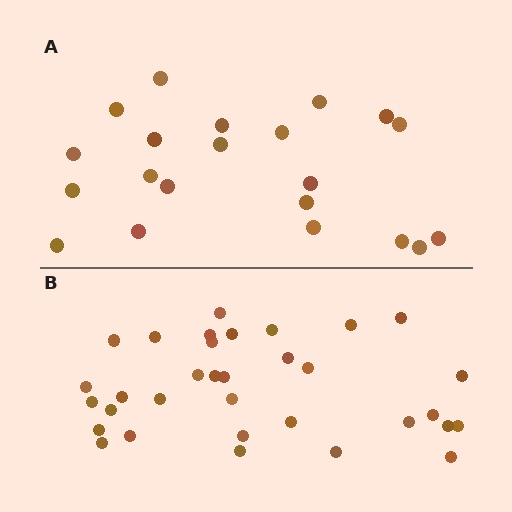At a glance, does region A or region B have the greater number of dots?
Region B (the bottom region) has more dots.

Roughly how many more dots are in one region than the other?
Region B has roughly 12 or so more dots than region A.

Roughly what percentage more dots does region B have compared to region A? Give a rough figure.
About 55% more.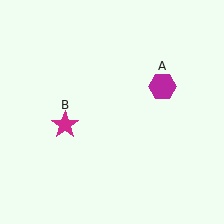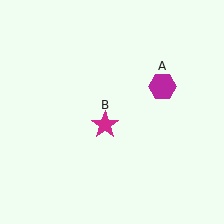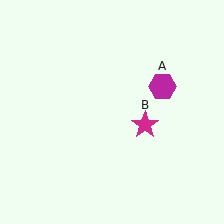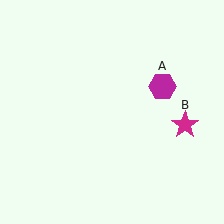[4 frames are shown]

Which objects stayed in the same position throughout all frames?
Magenta hexagon (object A) remained stationary.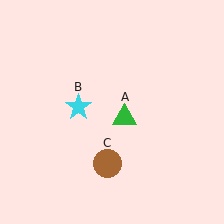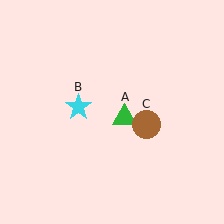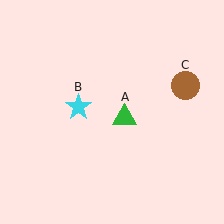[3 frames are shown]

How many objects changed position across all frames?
1 object changed position: brown circle (object C).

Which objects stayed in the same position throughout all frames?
Green triangle (object A) and cyan star (object B) remained stationary.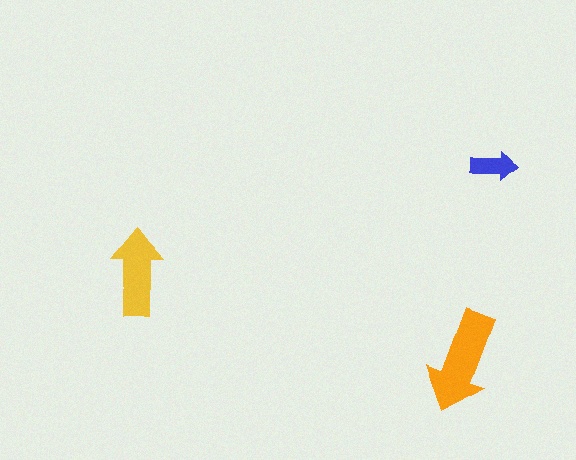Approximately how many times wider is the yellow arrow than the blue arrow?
About 2 times wider.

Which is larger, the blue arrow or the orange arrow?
The orange one.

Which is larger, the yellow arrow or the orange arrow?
The orange one.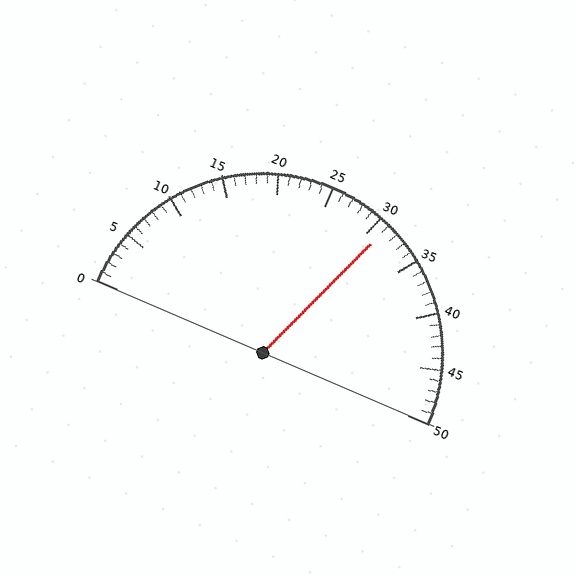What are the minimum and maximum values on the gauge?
The gauge ranges from 0 to 50.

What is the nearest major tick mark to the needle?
The nearest major tick mark is 30.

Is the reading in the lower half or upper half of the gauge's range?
The reading is in the upper half of the range (0 to 50).